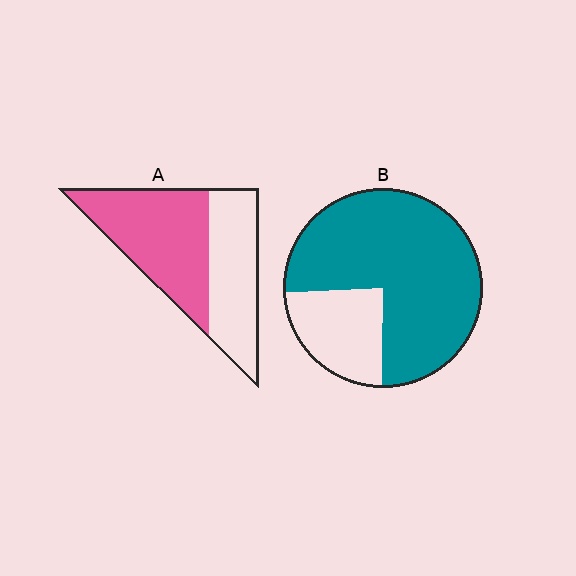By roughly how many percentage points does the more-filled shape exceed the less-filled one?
By roughly 20 percentage points (B over A).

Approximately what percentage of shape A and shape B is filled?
A is approximately 55% and B is approximately 75%.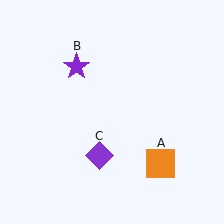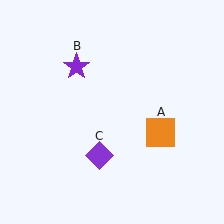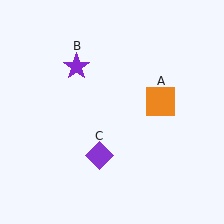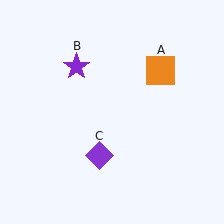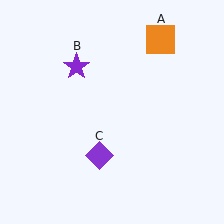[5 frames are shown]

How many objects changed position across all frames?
1 object changed position: orange square (object A).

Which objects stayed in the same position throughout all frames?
Purple star (object B) and purple diamond (object C) remained stationary.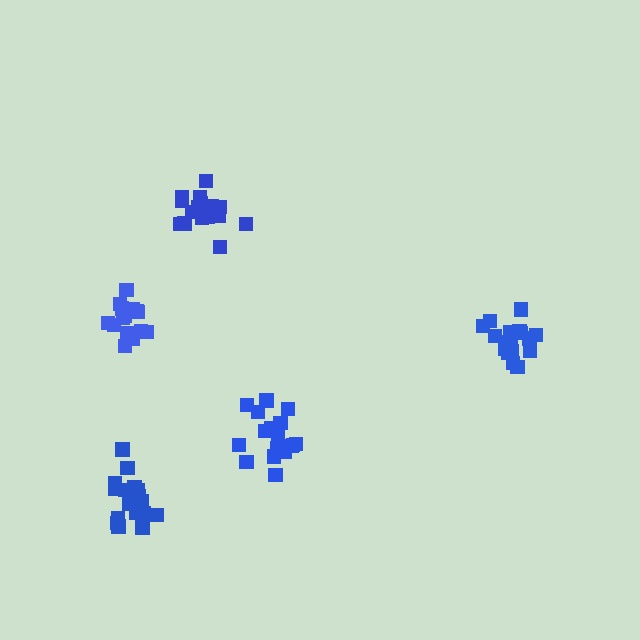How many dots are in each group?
Group 1: 18 dots, Group 2: 15 dots, Group 3: 17 dots, Group 4: 18 dots, Group 5: 19 dots (87 total).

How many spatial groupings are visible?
There are 5 spatial groupings.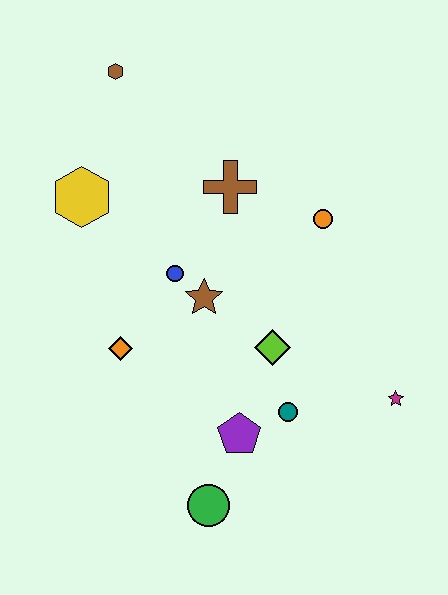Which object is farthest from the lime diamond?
The brown hexagon is farthest from the lime diamond.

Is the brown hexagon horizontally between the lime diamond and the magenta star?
No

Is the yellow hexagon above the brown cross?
No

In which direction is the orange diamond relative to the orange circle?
The orange diamond is to the left of the orange circle.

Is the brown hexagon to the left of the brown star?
Yes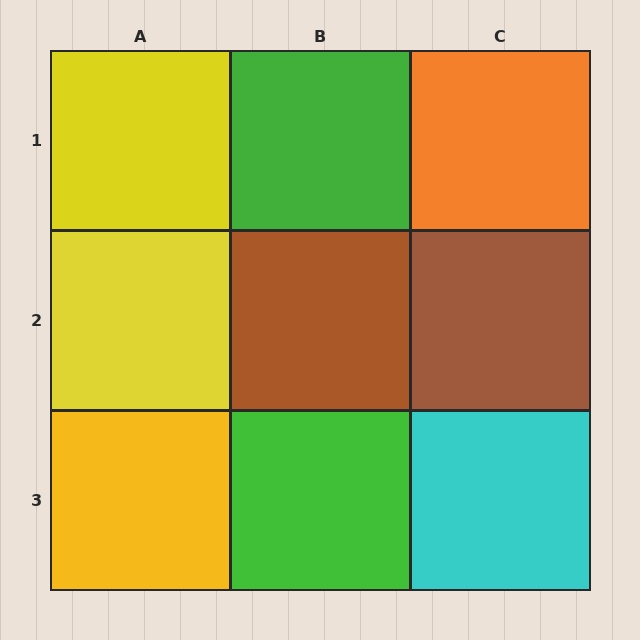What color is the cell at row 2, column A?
Yellow.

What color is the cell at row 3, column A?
Yellow.